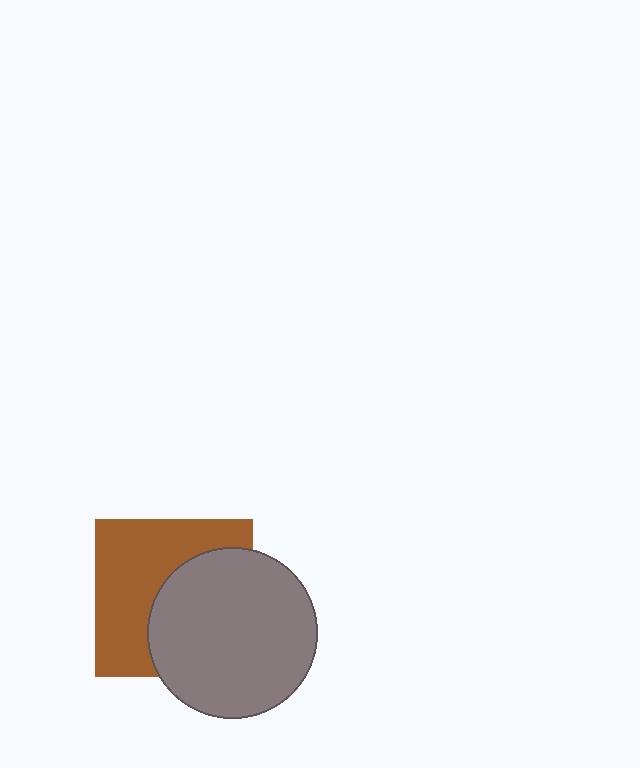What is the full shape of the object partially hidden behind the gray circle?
The partially hidden object is a brown square.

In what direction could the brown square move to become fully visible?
The brown square could move left. That would shift it out from behind the gray circle entirely.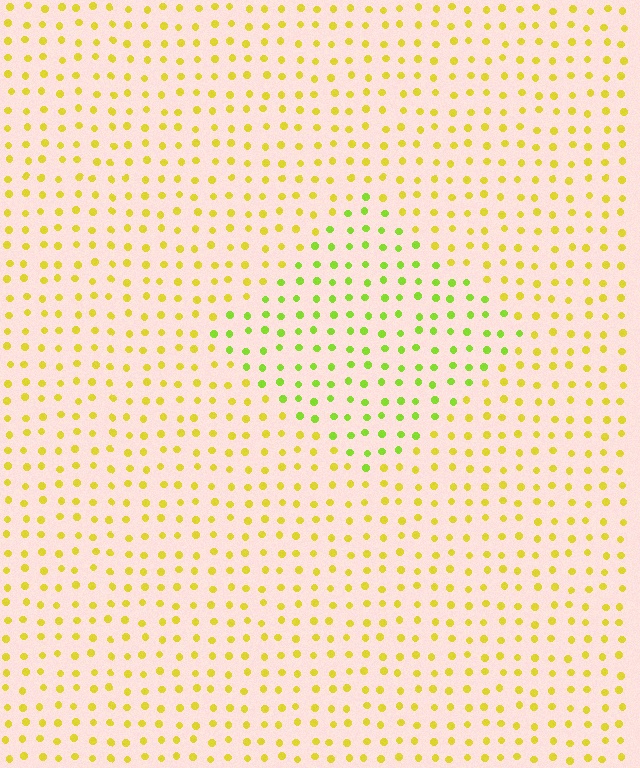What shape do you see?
I see a diamond.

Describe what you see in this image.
The image is filled with small yellow elements in a uniform arrangement. A diamond-shaped region is visible where the elements are tinted to a slightly different hue, forming a subtle color boundary.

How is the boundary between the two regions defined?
The boundary is defined purely by a slight shift in hue (about 34 degrees). Spacing, size, and orientation are identical on both sides.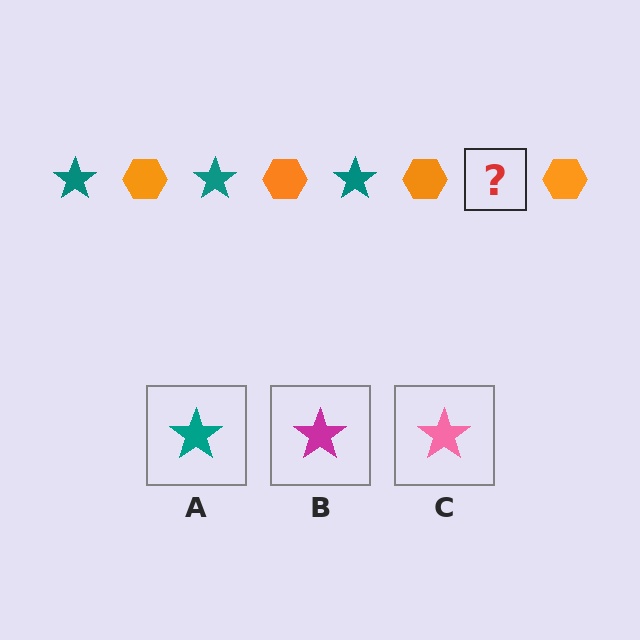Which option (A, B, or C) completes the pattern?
A.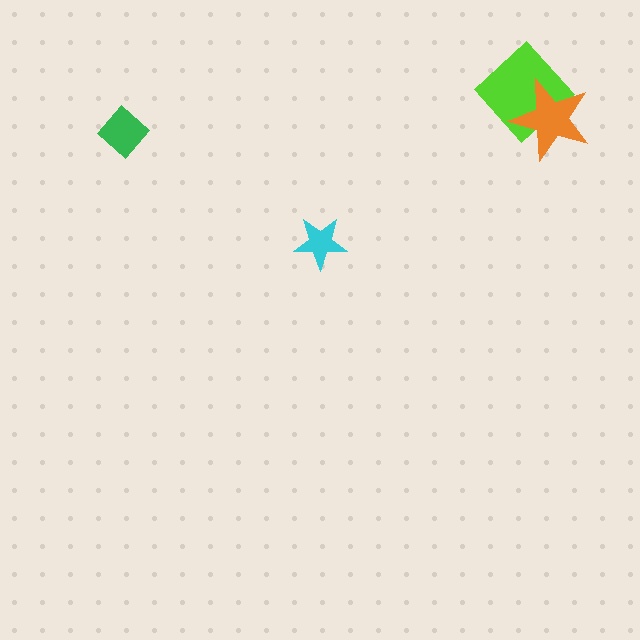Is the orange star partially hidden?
No, no other shape covers it.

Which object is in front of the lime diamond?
The orange star is in front of the lime diamond.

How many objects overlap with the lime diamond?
1 object overlaps with the lime diamond.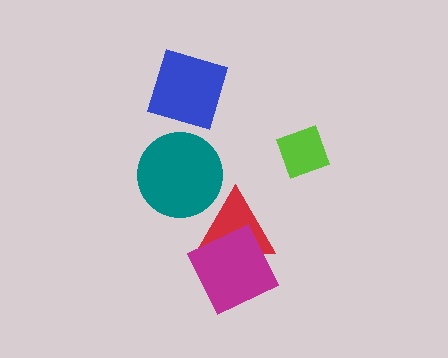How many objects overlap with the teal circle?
1 object overlaps with the teal circle.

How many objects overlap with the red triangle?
2 objects overlap with the red triangle.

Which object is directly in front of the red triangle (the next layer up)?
The magenta square is directly in front of the red triangle.